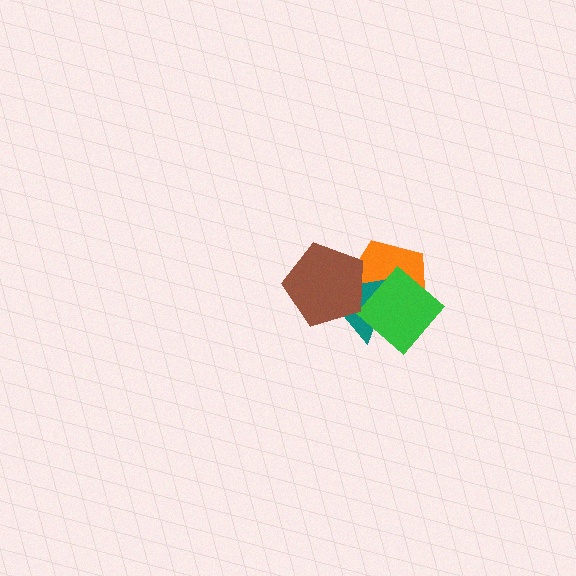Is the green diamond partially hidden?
No, no other shape covers it.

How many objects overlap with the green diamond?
2 objects overlap with the green diamond.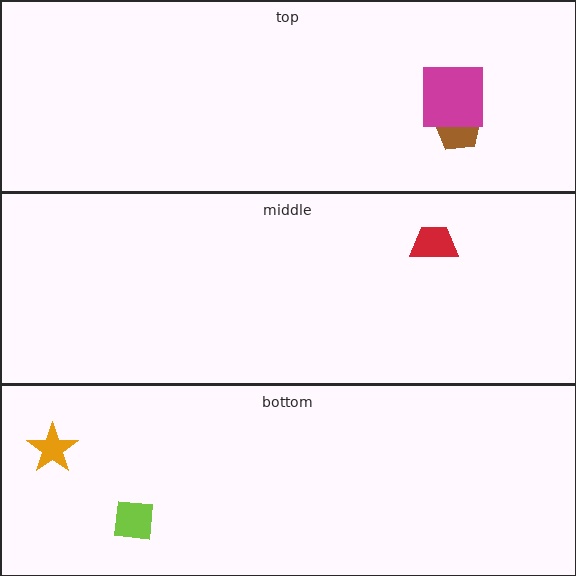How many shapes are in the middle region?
1.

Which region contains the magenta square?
The top region.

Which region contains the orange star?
The bottom region.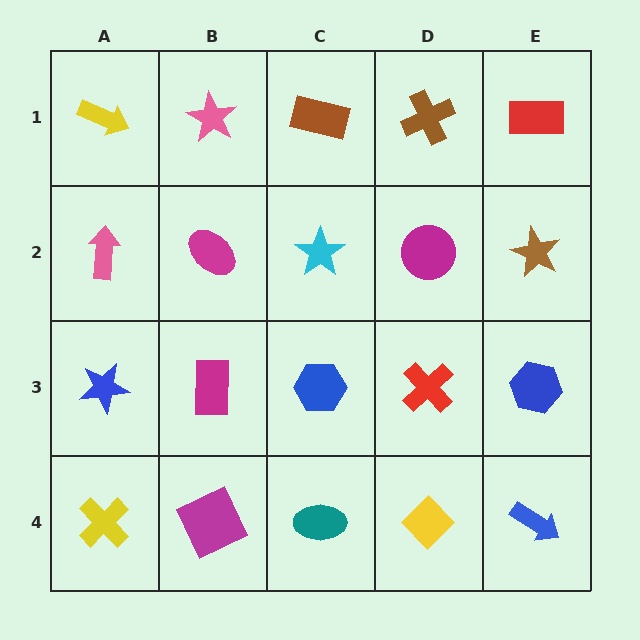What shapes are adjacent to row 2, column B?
A pink star (row 1, column B), a magenta rectangle (row 3, column B), a pink arrow (row 2, column A), a cyan star (row 2, column C).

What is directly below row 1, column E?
A brown star.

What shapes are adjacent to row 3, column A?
A pink arrow (row 2, column A), a yellow cross (row 4, column A), a magenta rectangle (row 3, column B).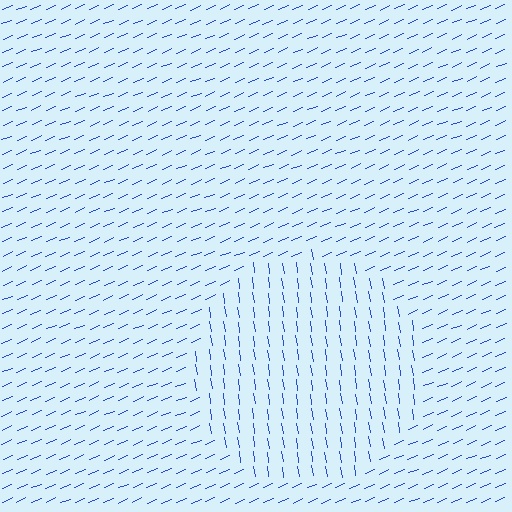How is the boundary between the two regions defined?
The boundary is defined purely by a change in line orientation (approximately 75 degrees difference). All lines are the same color and thickness.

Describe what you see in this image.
The image is filled with small blue line segments. A circle region in the image has lines oriented differently from the surrounding lines, creating a visible texture boundary.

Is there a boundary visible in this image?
Yes, there is a texture boundary formed by a change in line orientation.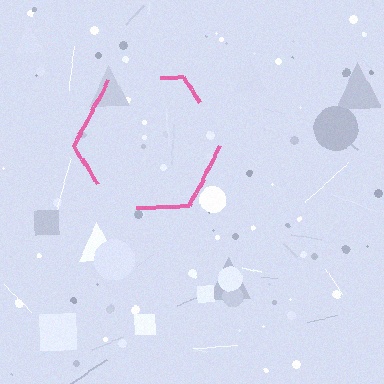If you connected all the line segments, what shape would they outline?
They would outline a hexagon.